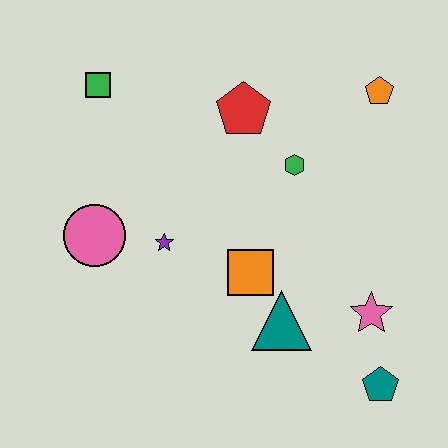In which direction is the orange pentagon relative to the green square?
The orange pentagon is to the right of the green square.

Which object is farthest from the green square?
The teal pentagon is farthest from the green square.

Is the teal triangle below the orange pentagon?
Yes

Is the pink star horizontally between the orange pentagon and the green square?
Yes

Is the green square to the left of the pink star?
Yes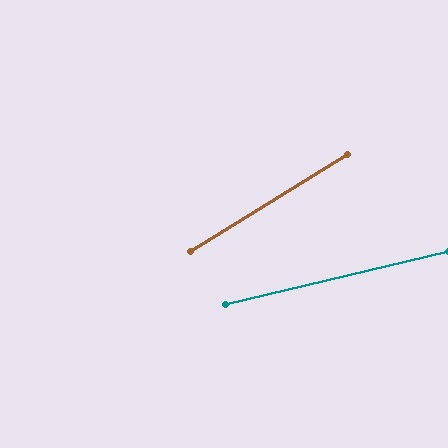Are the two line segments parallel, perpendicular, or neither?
Neither parallel nor perpendicular — they differ by about 18°.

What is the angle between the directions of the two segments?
Approximately 18 degrees.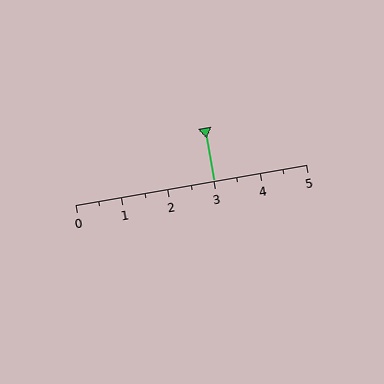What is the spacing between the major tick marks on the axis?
The major ticks are spaced 1 apart.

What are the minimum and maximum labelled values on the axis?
The axis runs from 0 to 5.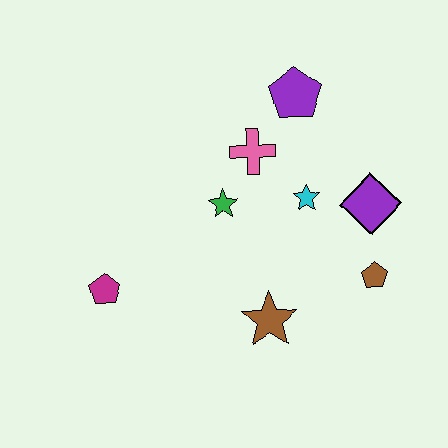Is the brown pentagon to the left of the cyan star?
No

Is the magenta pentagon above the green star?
No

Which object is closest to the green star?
The pink cross is closest to the green star.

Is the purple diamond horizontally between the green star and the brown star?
No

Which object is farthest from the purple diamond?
The magenta pentagon is farthest from the purple diamond.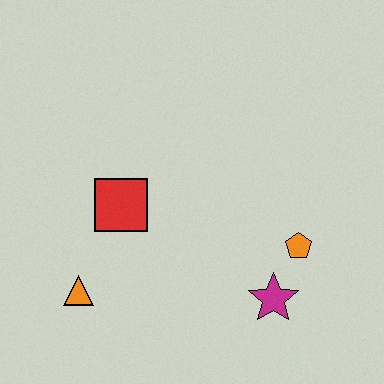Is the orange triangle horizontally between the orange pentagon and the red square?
No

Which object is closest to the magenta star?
The orange pentagon is closest to the magenta star.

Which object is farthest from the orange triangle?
The orange pentagon is farthest from the orange triangle.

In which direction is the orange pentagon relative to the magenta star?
The orange pentagon is above the magenta star.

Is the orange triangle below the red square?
Yes